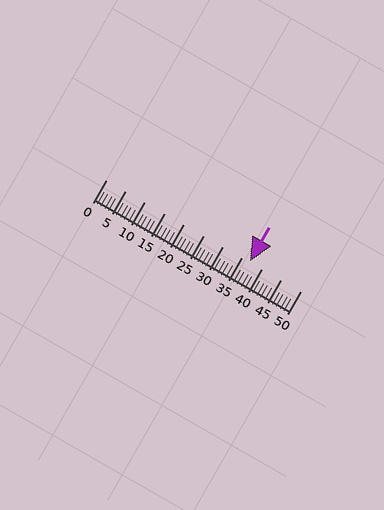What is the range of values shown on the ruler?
The ruler shows values from 0 to 50.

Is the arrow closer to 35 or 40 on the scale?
The arrow is closer to 35.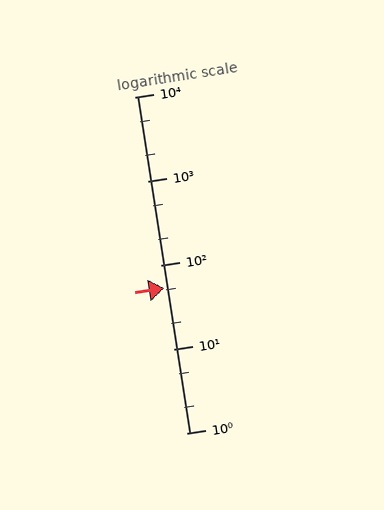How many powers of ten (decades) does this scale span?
The scale spans 4 decades, from 1 to 10000.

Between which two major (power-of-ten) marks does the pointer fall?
The pointer is between 10 and 100.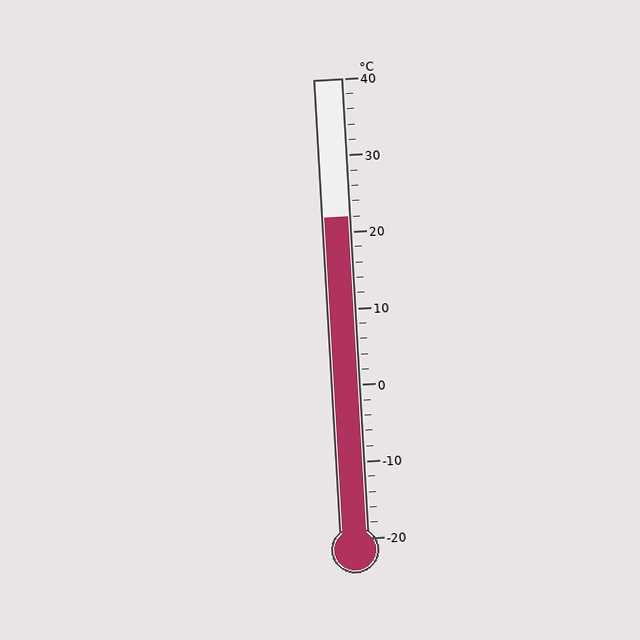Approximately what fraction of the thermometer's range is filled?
The thermometer is filled to approximately 70% of its range.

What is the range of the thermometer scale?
The thermometer scale ranges from -20°C to 40°C.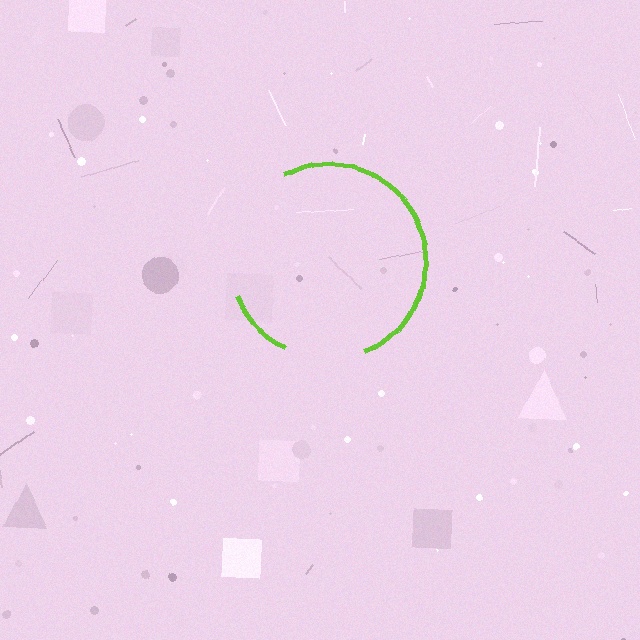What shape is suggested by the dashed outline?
The dashed outline suggests a circle.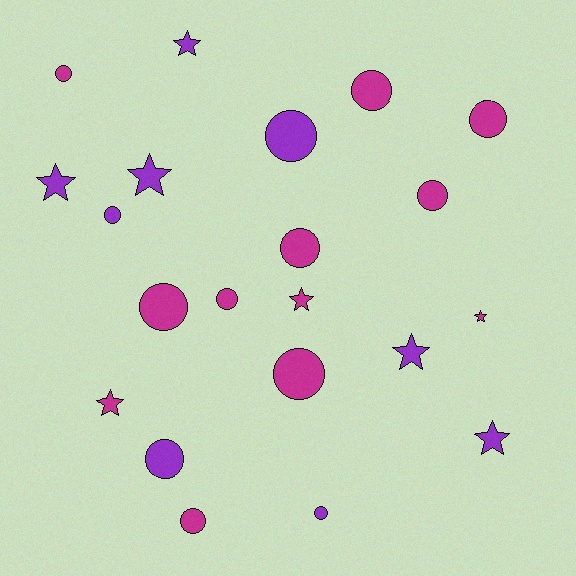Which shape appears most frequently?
Circle, with 13 objects.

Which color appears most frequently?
Magenta, with 12 objects.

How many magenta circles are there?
There are 9 magenta circles.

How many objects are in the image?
There are 21 objects.